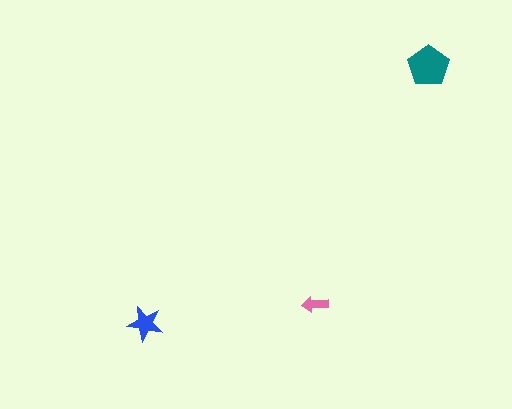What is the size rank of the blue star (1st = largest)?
2nd.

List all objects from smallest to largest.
The pink arrow, the blue star, the teal pentagon.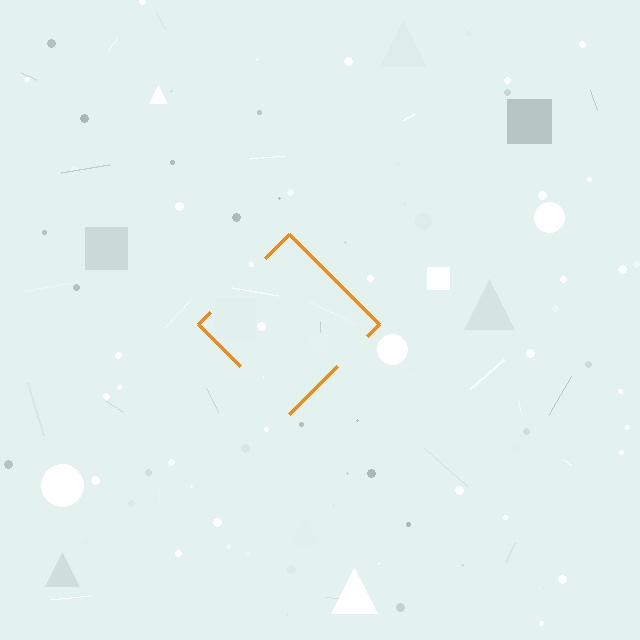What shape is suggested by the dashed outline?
The dashed outline suggests a diamond.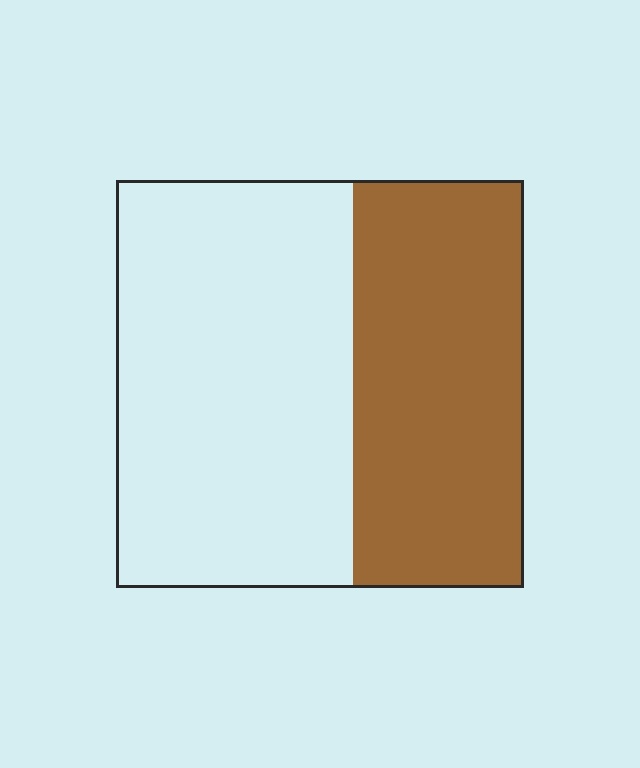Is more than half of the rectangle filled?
No.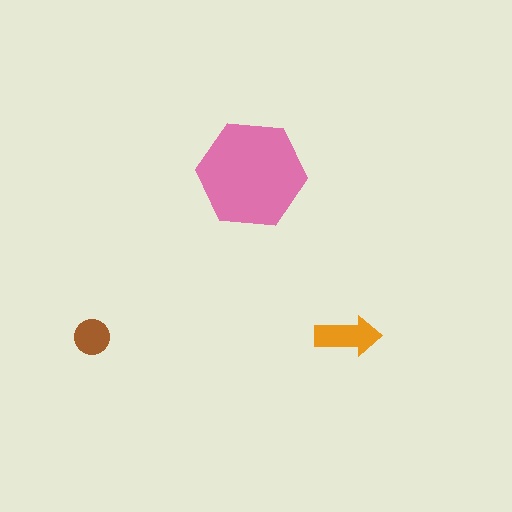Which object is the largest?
The pink hexagon.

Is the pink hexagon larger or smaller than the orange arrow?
Larger.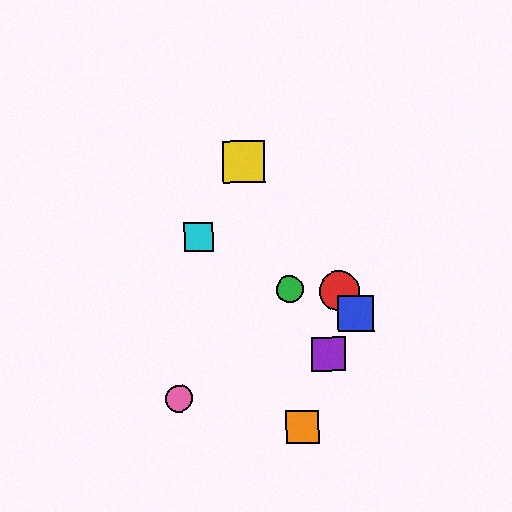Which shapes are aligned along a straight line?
The red circle, the blue square, the yellow square are aligned along a straight line.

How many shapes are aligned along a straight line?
3 shapes (the red circle, the blue square, the yellow square) are aligned along a straight line.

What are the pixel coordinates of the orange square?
The orange square is at (303, 427).